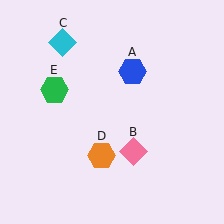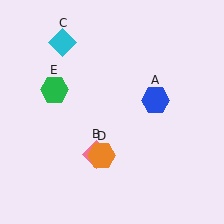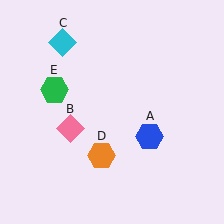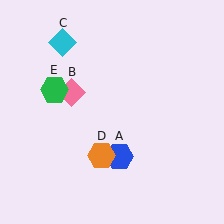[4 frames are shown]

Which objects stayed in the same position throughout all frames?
Cyan diamond (object C) and orange hexagon (object D) and green hexagon (object E) remained stationary.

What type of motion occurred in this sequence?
The blue hexagon (object A), pink diamond (object B) rotated clockwise around the center of the scene.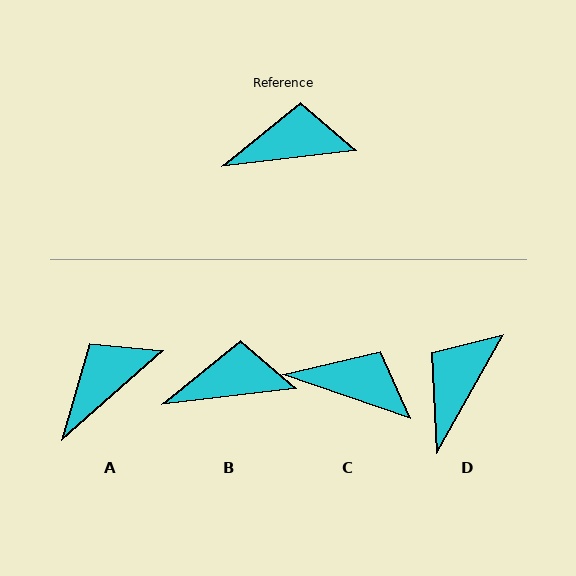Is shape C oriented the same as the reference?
No, it is off by about 26 degrees.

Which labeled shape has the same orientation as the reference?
B.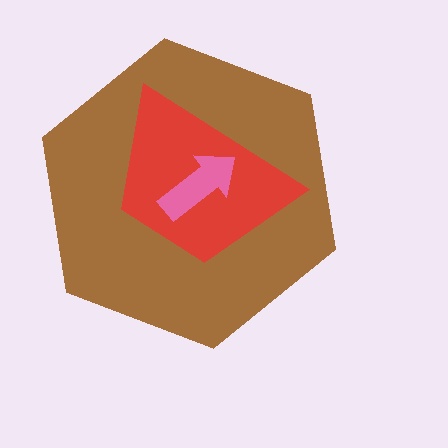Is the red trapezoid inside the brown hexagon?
Yes.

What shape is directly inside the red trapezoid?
The pink arrow.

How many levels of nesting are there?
3.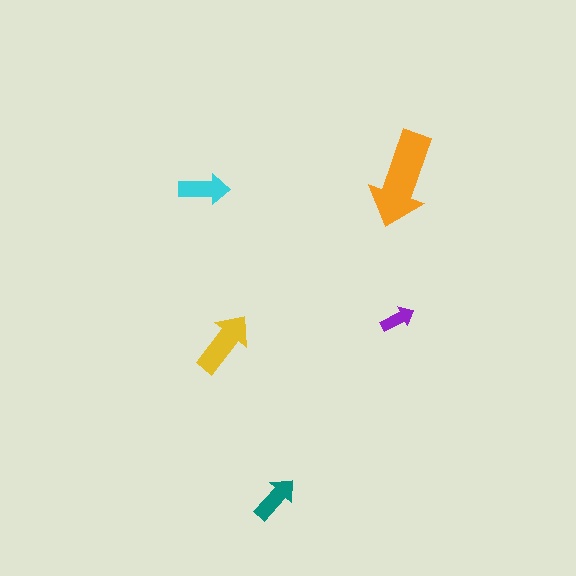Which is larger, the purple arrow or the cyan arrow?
The cyan one.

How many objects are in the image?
There are 5 objects in the image.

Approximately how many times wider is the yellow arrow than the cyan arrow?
About 1.5 times wider.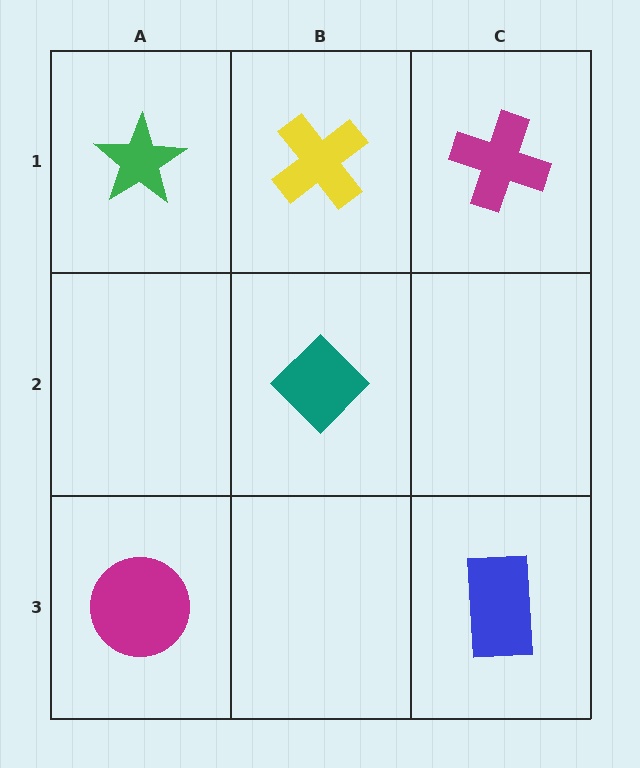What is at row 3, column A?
A magenta circle.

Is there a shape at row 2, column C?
No, that cell is empty.